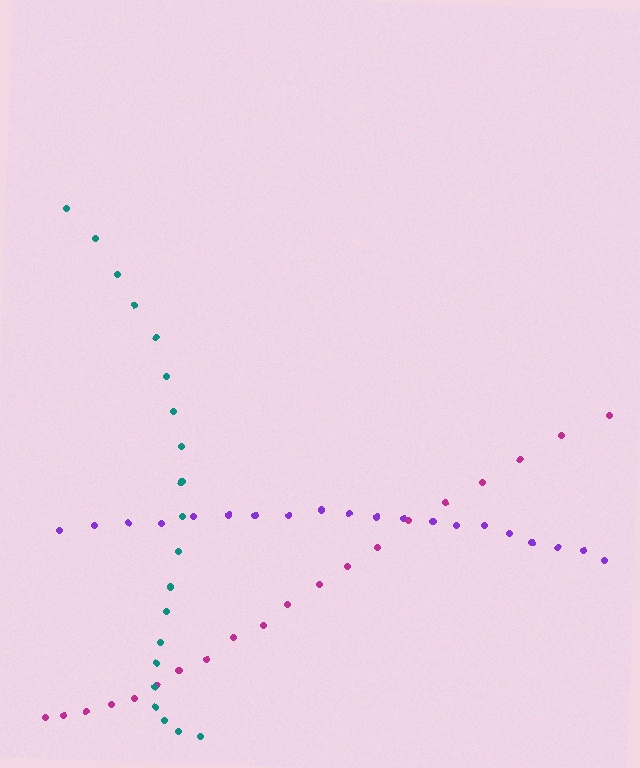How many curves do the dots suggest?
There are 3 distinct paths.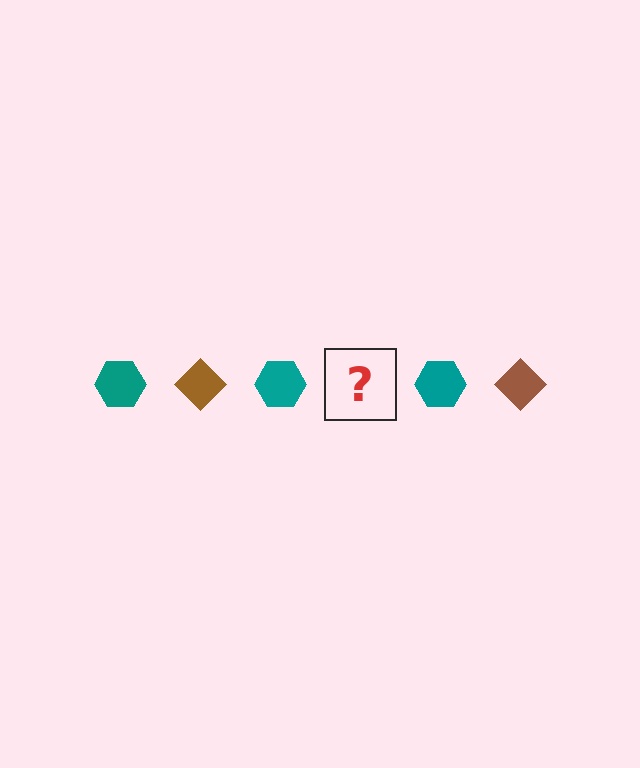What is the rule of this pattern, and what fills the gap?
The rule is that the pattern alternates between teal hexagon and brown diamond. The gap should be filled with a brown diamond.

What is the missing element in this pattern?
The missing element is a brown diamond.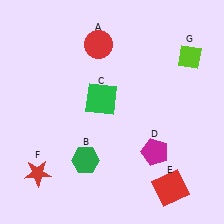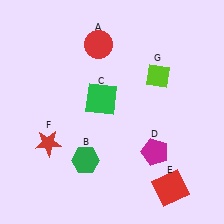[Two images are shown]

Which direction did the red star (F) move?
The red star (F) moved up.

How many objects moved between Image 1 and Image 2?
2 objects moved between the two images.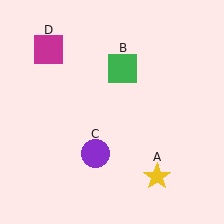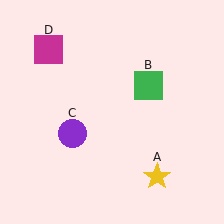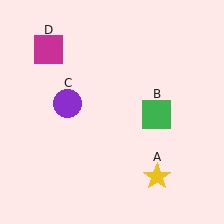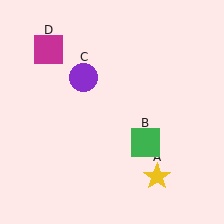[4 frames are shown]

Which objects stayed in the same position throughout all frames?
Yellow star (object A) and magenta square (object D) remained stationary.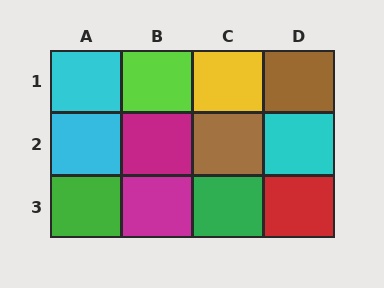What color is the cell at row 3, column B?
Magenta.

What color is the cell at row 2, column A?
Cyan.